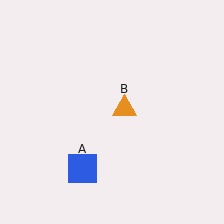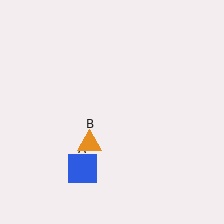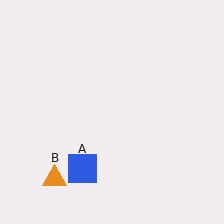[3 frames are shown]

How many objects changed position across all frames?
1 object changed position: orange triangle (object B).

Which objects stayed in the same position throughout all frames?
Blue square (object A) remained stationary.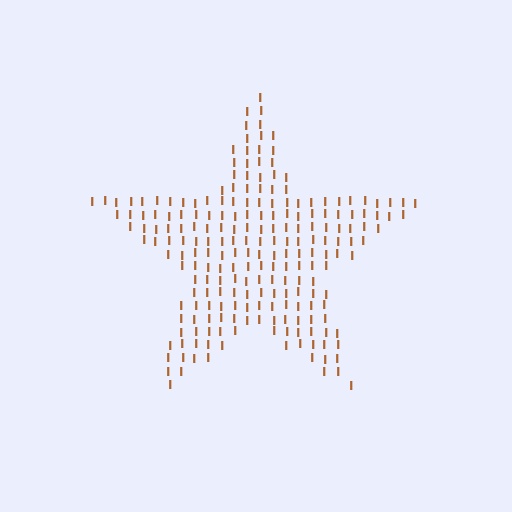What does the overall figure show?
The overall figure shows a star.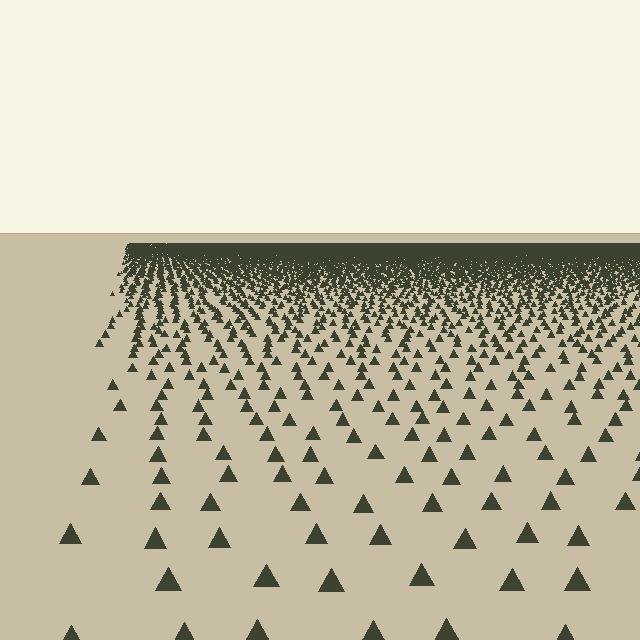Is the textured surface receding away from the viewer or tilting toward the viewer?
The surface is receding away from the viewer. Texture elements get smaller and denser toward the top.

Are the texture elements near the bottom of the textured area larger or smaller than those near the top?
Larger. Near the bottom, elements are closer to the viewer and appear at a bigger on-screen size.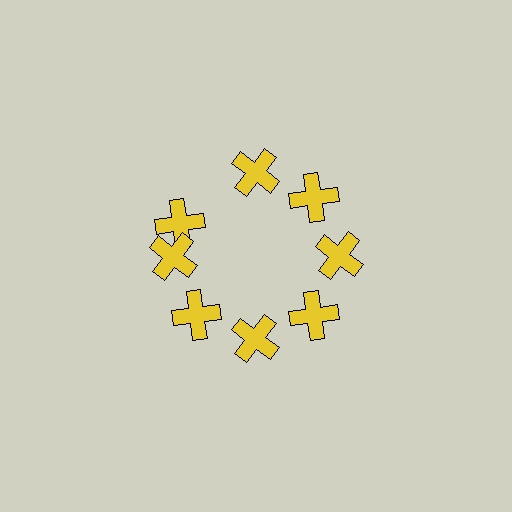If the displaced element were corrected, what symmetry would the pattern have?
It would have 8-fold rotational symmetry — the pattern would map onto itself every 45 degrees.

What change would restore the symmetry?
The symmetry would be restored by rotating it back into even spacing with its neighbors so that all 8 crosses sit at equal angles and equal distance from the center.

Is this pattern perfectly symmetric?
No. The 8 yellow crosses are arranged in a ring, but one element near the 10 o'clock position is rotated out of alignment along the ring, breaking the 8-fold rotational symmetry.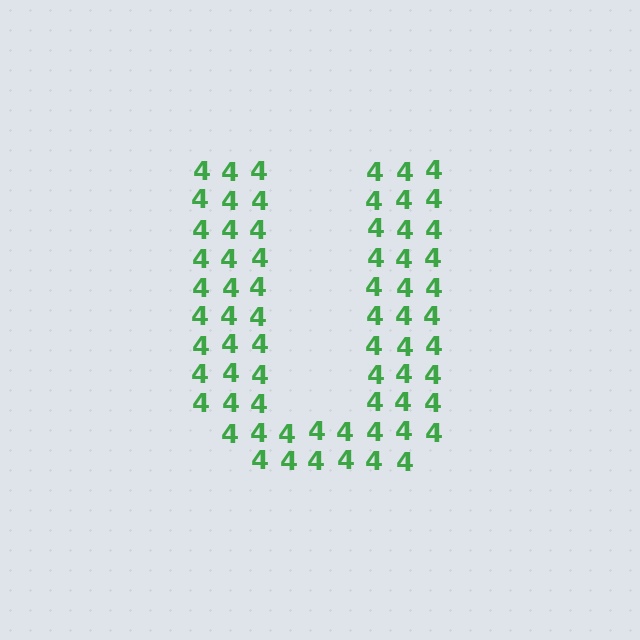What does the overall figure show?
The overall figure shows the letter U.